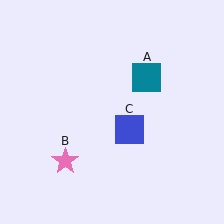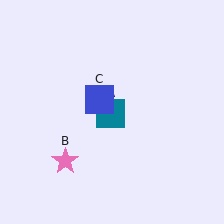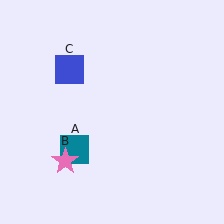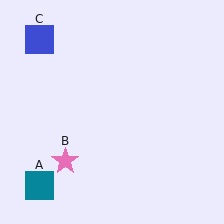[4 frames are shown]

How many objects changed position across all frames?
2 objects changed position: teal square (object A), blue square (object C).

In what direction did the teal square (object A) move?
The teal square (object A) moved down and to the left.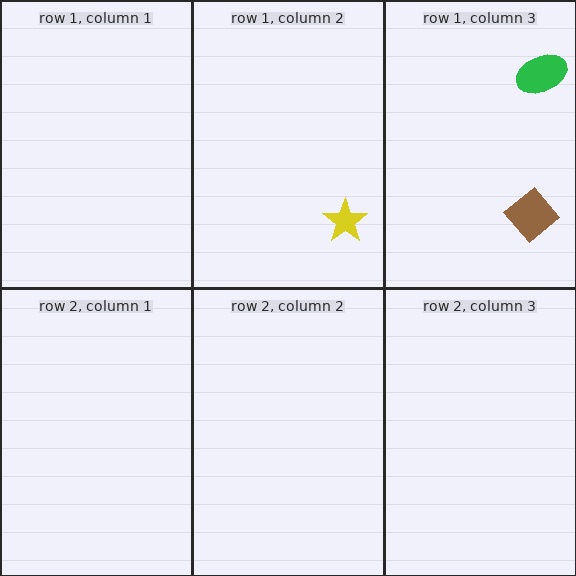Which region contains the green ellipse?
The row 1, column 3 region.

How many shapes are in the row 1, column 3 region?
2.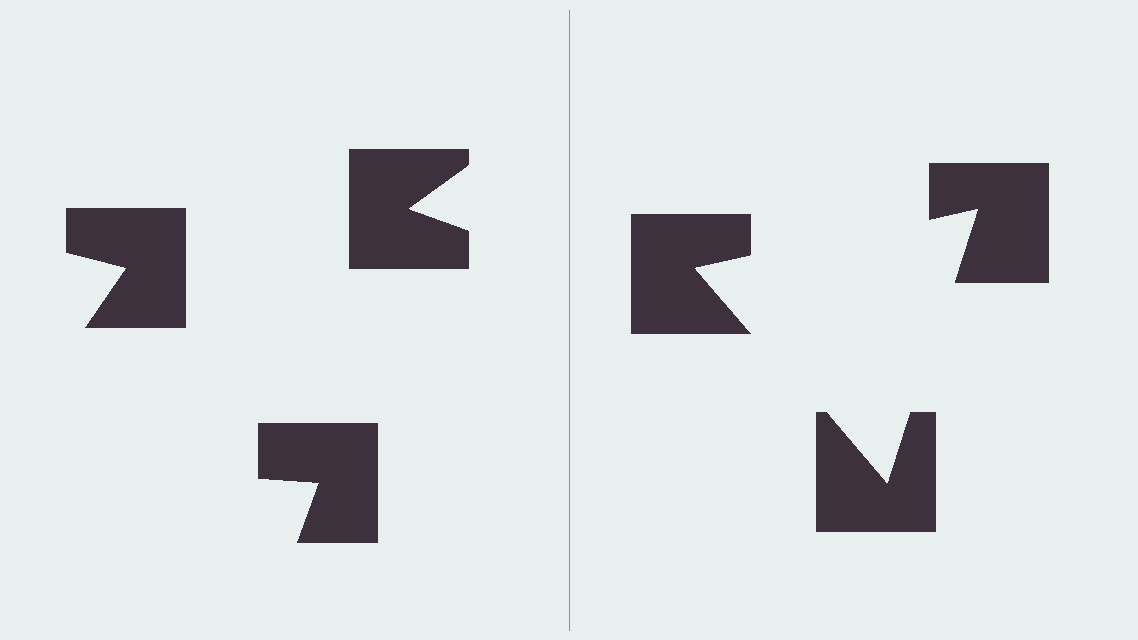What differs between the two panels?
The notched squares are positioned identically on both sides; only the wedge orientations differ. On the right they align to a triangle; on the left they are misaligned.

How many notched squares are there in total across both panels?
6 — 3 on each side.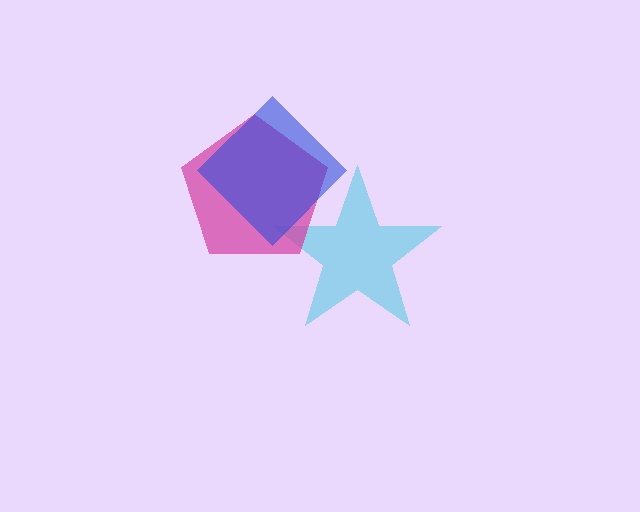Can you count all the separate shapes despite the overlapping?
Yes, there are 3 separate shapes.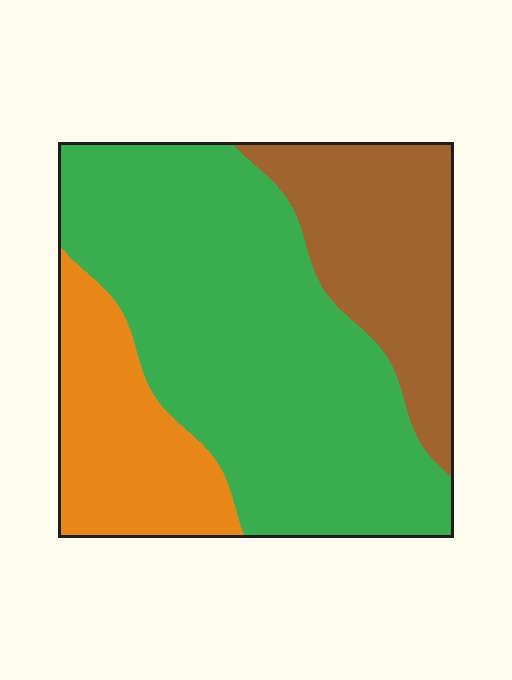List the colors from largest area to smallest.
From largest to smallest: green, brown, orange.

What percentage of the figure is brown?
Brown covers around 25% of the figure.